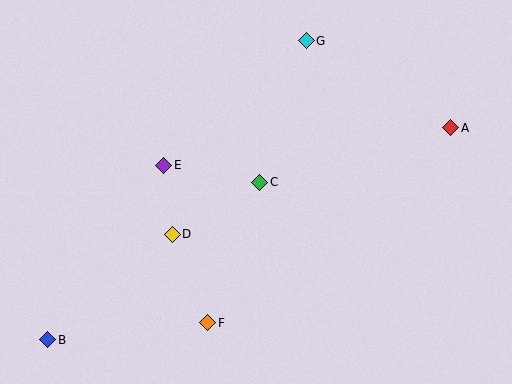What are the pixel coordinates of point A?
Point A is at (451, 128).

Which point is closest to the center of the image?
Point C at (260, 182) is closest to the center.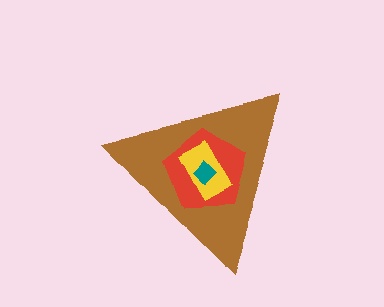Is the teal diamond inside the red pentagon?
Yes.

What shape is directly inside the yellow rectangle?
The teal diamond.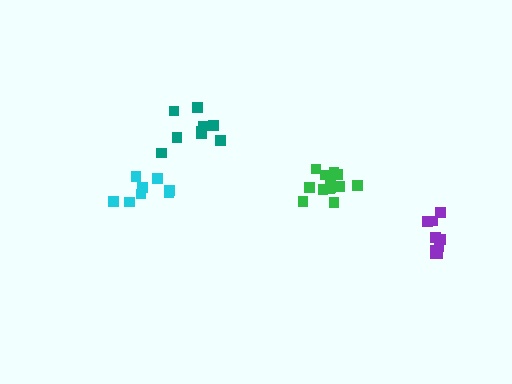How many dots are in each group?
Group 1: 9 dots, Group 2: 13 dots, Group 3: 9 dots, Group 4: 9 dots (40 total).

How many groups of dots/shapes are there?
There are 4 groups.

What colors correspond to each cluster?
The clusters are colored: purple, green, teal, cyan.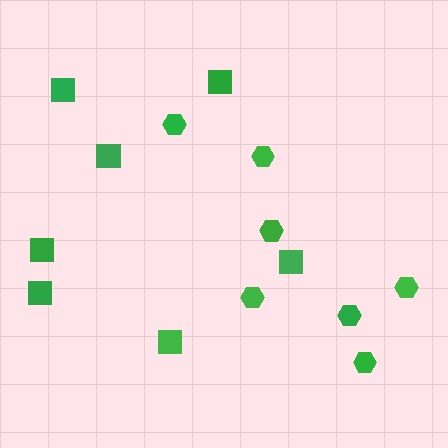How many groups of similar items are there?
There are 2 groups: one group of squares (7) and one group of hexagons (7).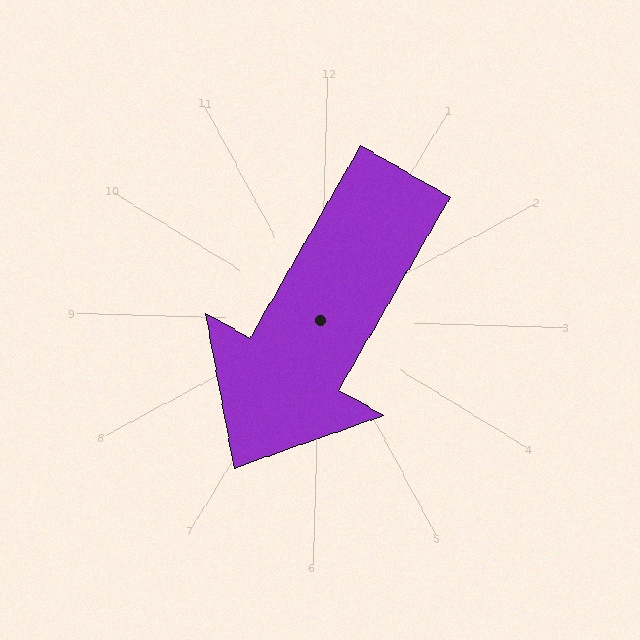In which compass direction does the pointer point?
Southwest.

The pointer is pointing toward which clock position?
Roughly 7 o'clock.